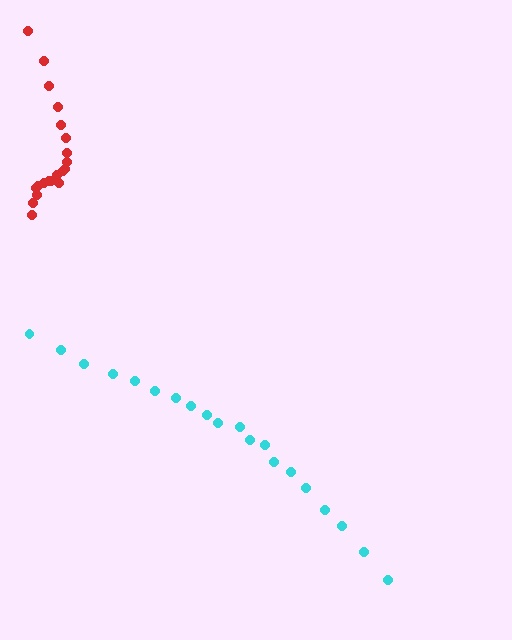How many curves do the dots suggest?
There are 2 distinct paths.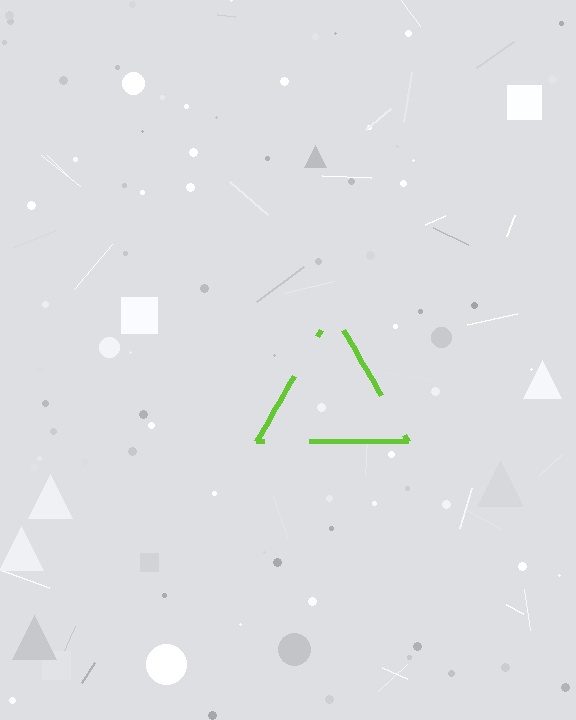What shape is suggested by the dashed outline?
The dashed outline suggests a triangle.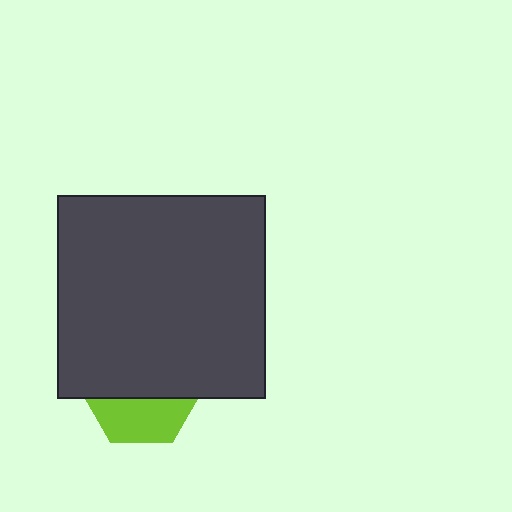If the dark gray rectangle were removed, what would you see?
You would see the complete lime hexagon.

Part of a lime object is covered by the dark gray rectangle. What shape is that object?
It is a hexagon.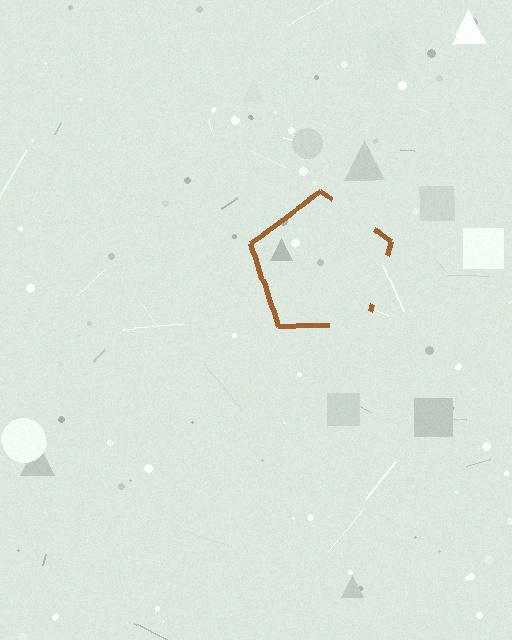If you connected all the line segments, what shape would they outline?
They would outline a pentagon.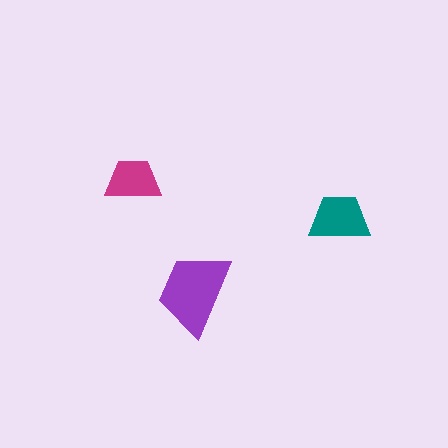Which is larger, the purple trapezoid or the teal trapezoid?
The purple one.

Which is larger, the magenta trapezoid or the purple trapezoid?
The purple one.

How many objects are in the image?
There are 3 objects in the image.